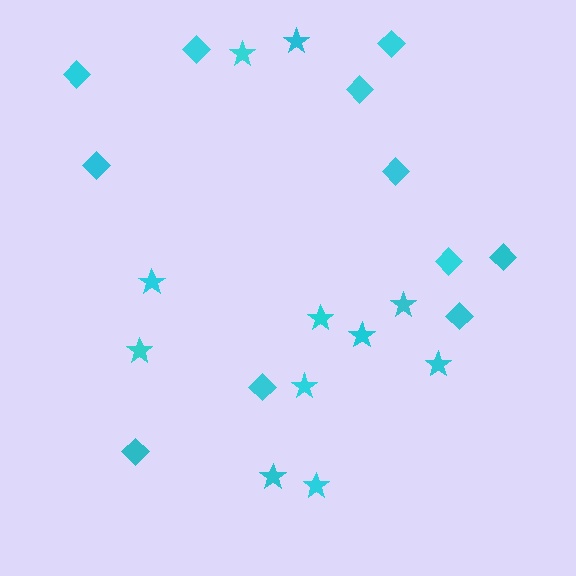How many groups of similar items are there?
There are 2 groups: one group of stars (11) and one group of diamonds (11).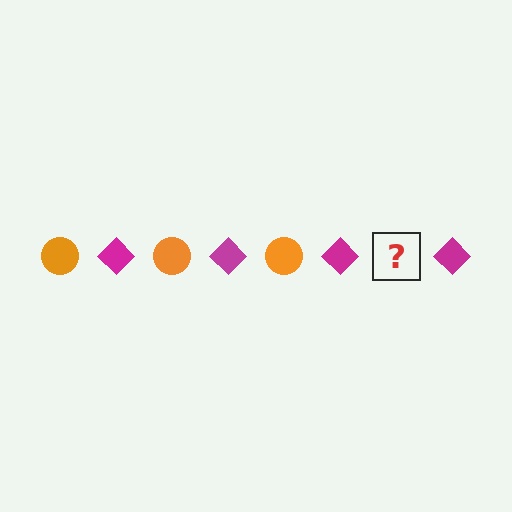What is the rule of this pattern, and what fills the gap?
The rule is that the pattern alternates between orange circle and magenta diamond. The gap should be filled with an orange circle.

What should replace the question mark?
The question mark should be replaced with an orange circle.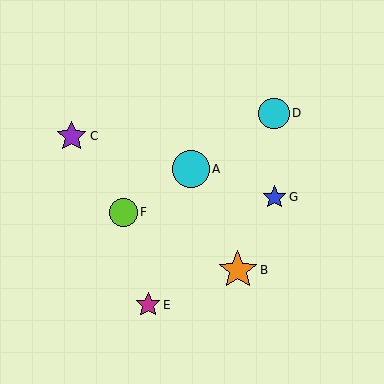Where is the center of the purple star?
The center of the purple star is at (72, 136).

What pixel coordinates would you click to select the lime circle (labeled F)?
Click at (123, 212) to select the lime circle F.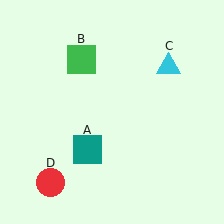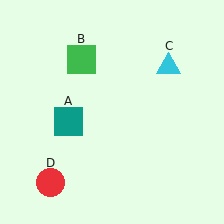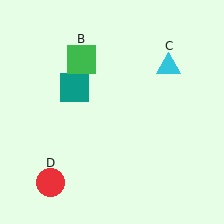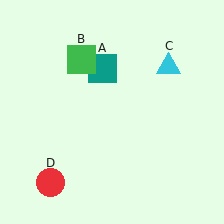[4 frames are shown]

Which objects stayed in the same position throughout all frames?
Green square (object B) and cyan triangle (object C) and red circle (object D) remained stationary.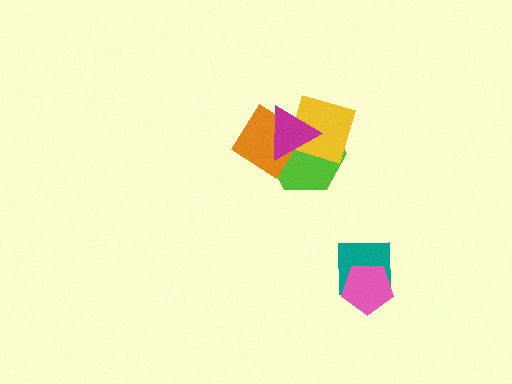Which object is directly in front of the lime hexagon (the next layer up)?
The yellow square is directly in front of the lime hexagon.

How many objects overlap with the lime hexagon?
3 objects overlap with the lime hexagon.